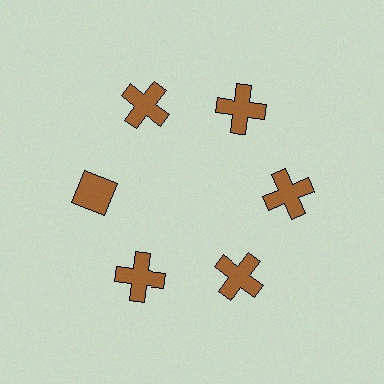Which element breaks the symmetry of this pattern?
The brown diamond at roughly the 9 o'clock position breaks the symmetry. All other shapes are brown crosses.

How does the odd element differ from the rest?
It has a different shape: diamond instead of cross.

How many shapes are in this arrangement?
There are 6 shapes arranged in a ring pattern.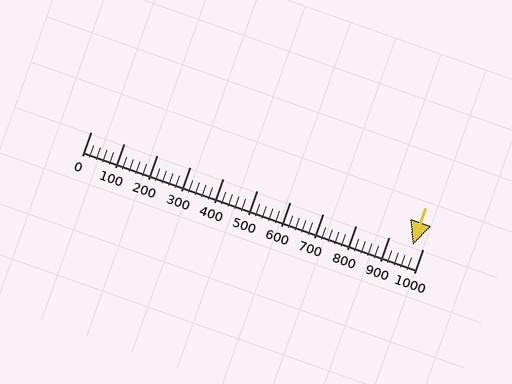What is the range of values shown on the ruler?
The ruler shows values from 0 to 1000.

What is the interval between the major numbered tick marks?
The major tick marks are spaced 100 units apart.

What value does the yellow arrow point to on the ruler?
The yellow arrow points to approximately 970.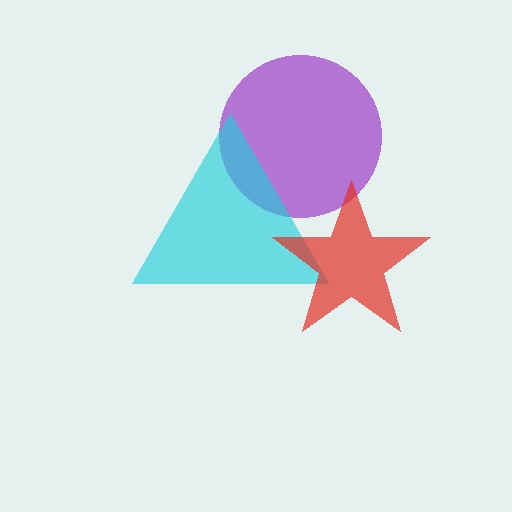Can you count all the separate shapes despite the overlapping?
Yes, there are 3 separate shapes.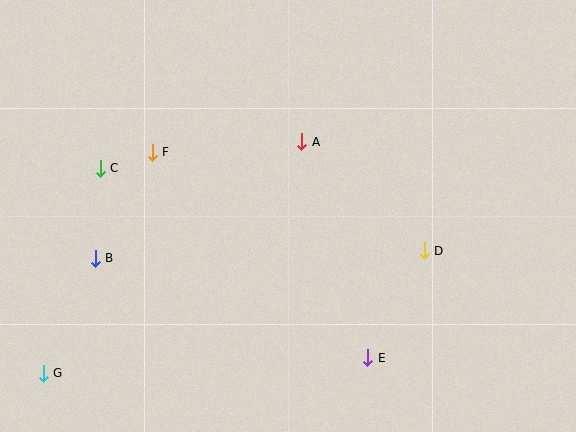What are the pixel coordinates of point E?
Point E is at (368, 358).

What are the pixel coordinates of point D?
Point D is at (424, 251).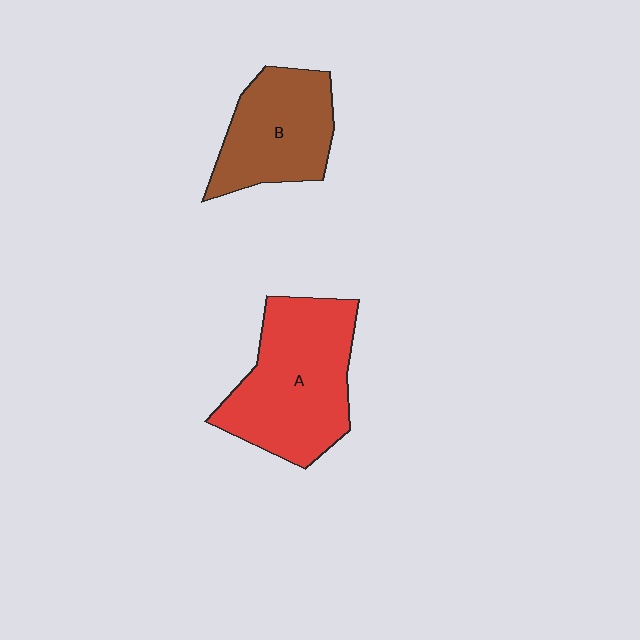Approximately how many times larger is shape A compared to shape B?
Approximately 1.4 times.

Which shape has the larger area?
Shape A (red).